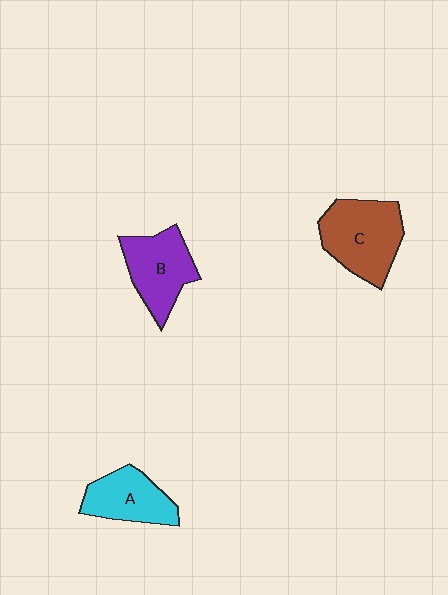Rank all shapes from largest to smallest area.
From largest to smallest: C (brown), B (purple), A (cyan).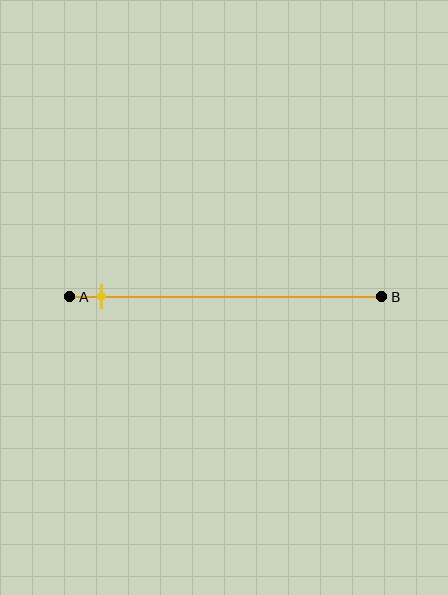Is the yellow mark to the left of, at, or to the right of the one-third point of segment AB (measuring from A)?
The yellow mark is to the left of the one-third point of segment AB.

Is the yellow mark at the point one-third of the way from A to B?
No, the mark is at about 10% from A, not at the 33% one-third point.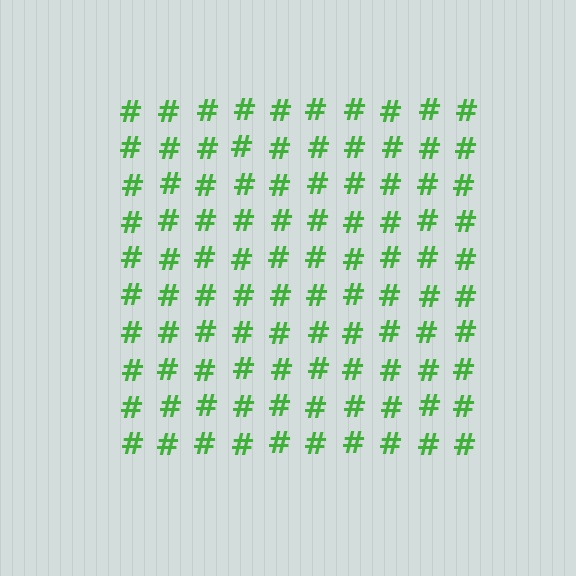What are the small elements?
The small elements are hash symbols.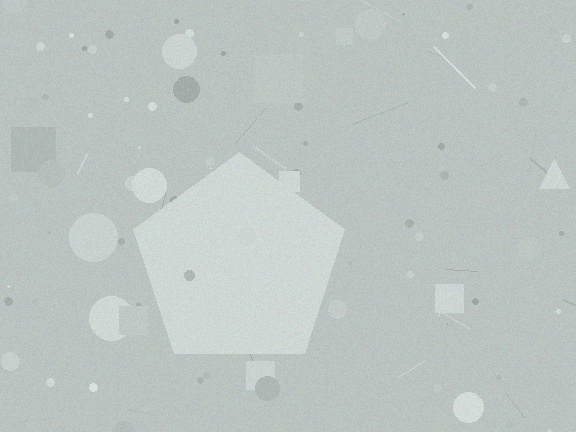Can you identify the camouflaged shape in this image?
The camouflaged shape is a pentagon.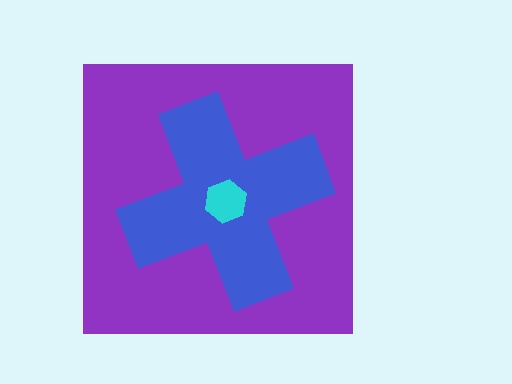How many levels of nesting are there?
3.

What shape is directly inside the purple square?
The blue cross.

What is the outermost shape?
The purple square.